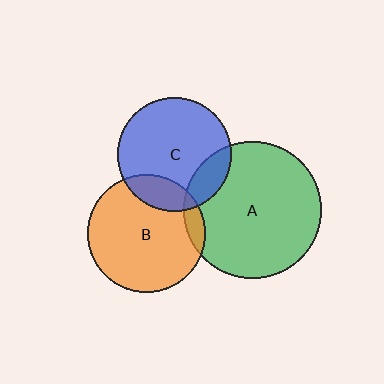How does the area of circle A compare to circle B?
Approximately 1.4 times.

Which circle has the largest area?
Circle A (green).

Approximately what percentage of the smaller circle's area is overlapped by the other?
Approximately 15%.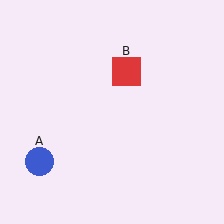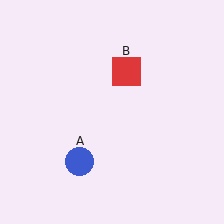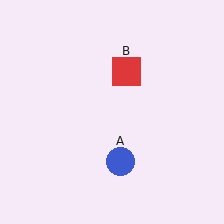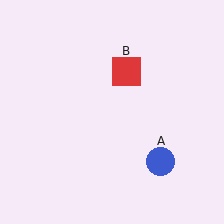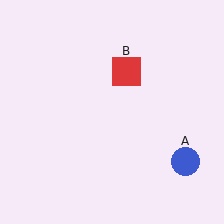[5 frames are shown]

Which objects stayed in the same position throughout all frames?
Red square (object B) remained stationary.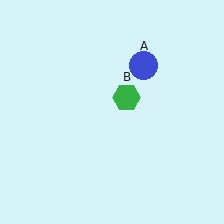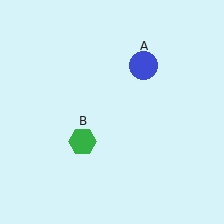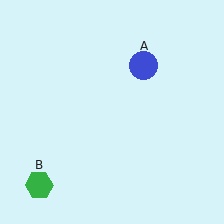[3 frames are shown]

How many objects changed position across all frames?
1 object changed position: green hexagon (object B).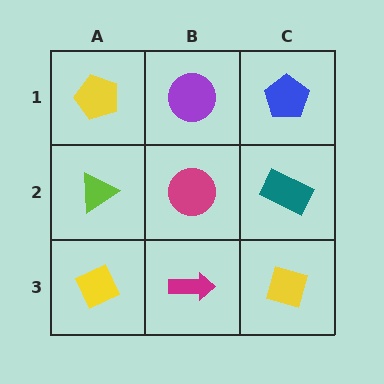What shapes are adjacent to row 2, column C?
A blue pentagon (row 1, column C), a yellow diamond (row 3, column C), a magenta circle (row 2, column B).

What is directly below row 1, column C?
A teal rectangle.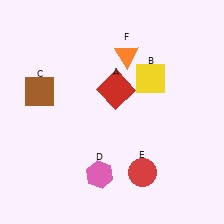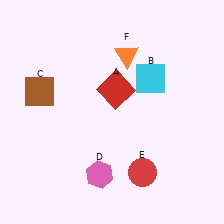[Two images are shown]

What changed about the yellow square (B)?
In Image 1, B is yellow. In Image 2, it changed to cyan.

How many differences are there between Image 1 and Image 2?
There is 1 difference between the two images.